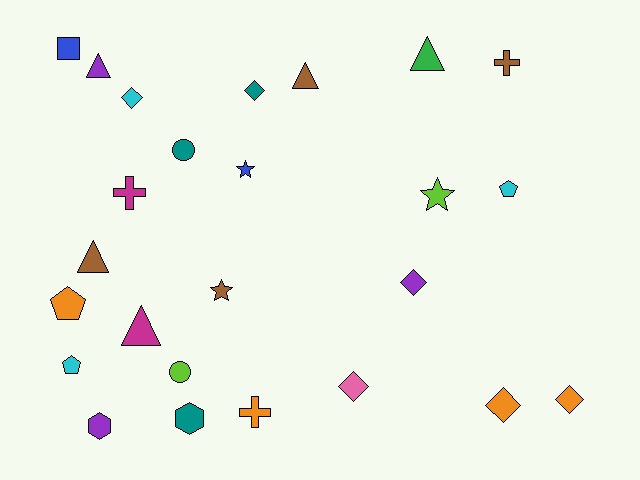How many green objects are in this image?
There is 1 green object.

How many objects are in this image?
There are 25 objects.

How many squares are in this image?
There is 1 square.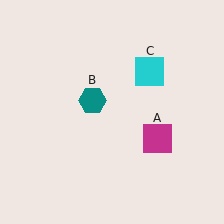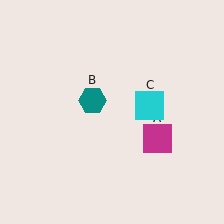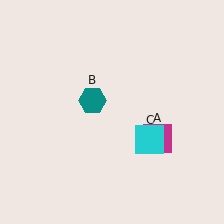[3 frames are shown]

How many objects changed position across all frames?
1 object changed position: cyan square (object C).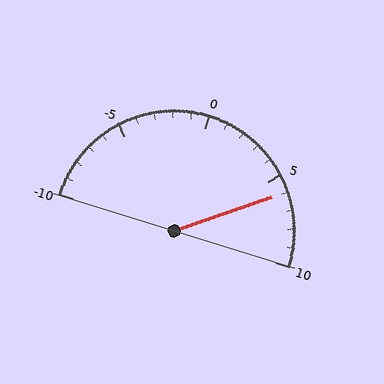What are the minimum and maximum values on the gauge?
The gauge ranges from -10 to 10.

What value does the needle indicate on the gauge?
The needle indicates approximately 6.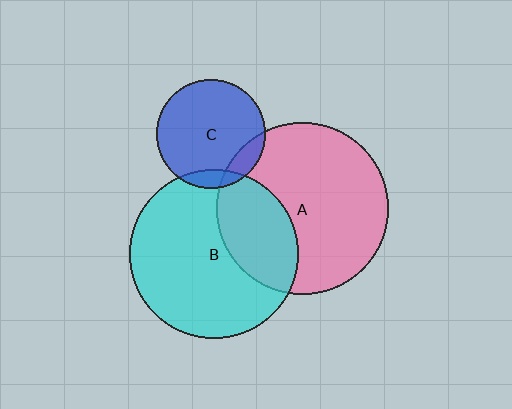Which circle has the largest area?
Circle A (pink).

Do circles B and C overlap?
Yes.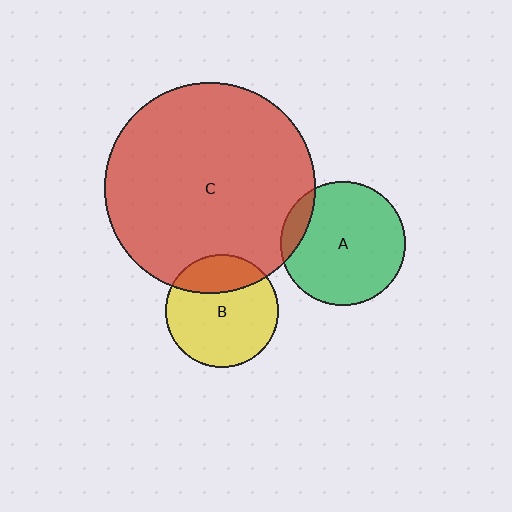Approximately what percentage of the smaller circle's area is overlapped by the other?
Approximately 10%.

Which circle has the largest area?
Circle C (red).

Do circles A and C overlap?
Yes.